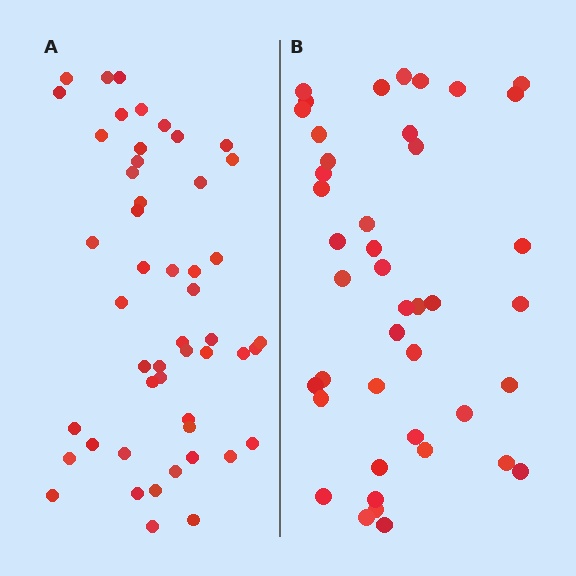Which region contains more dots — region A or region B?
Region A (the left region) has more dots.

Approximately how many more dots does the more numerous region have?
Region A has roughly 8 or so more dots than region B.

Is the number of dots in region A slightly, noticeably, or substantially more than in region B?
Region A has only slightly more — the two regions are fairly close. The ratio is roughly 1.2 to 1.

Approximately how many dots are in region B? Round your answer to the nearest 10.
About 40 dots. (The exact count is 43, which rounds to 40.)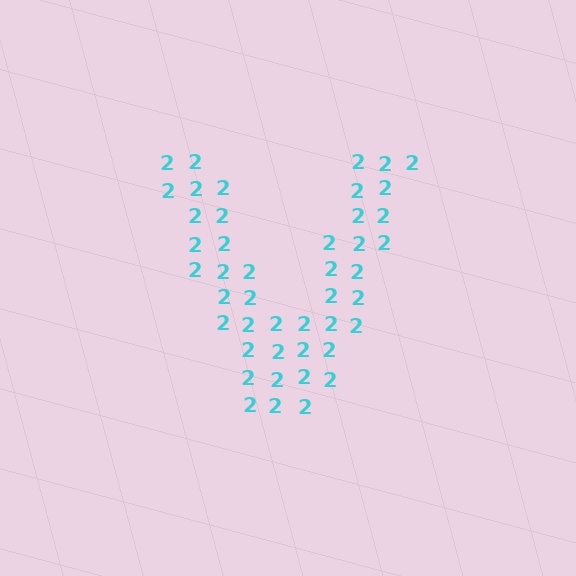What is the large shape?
The large shape is the letter V.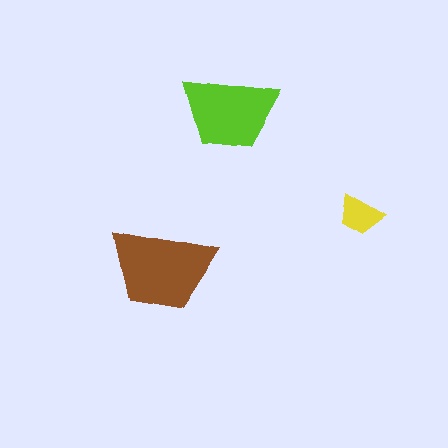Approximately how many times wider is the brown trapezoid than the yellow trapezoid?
About 2.5 times wider.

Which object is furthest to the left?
The brown trapezoid is leftmost.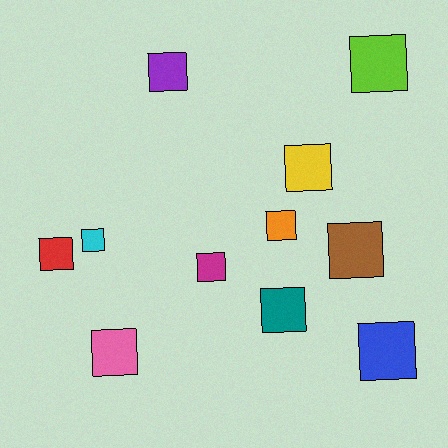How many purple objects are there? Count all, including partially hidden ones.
There is 1 purple object.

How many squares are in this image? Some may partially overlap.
There are 11 squares.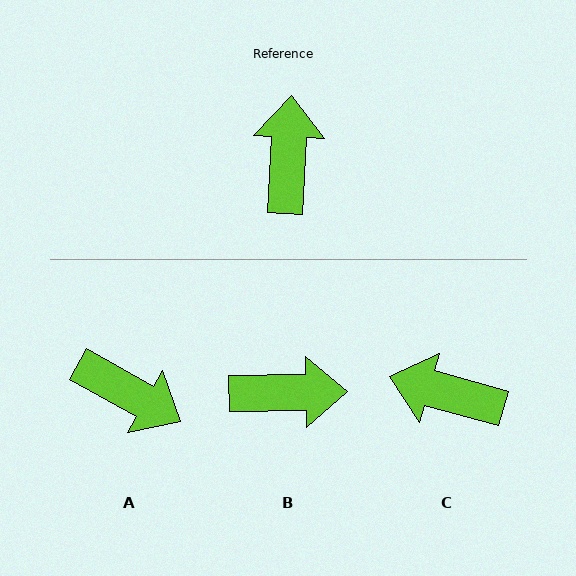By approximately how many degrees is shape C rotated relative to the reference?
Approximately 77 degrees counter-clockwise.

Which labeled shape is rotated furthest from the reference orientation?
A, about 116 degrees away.